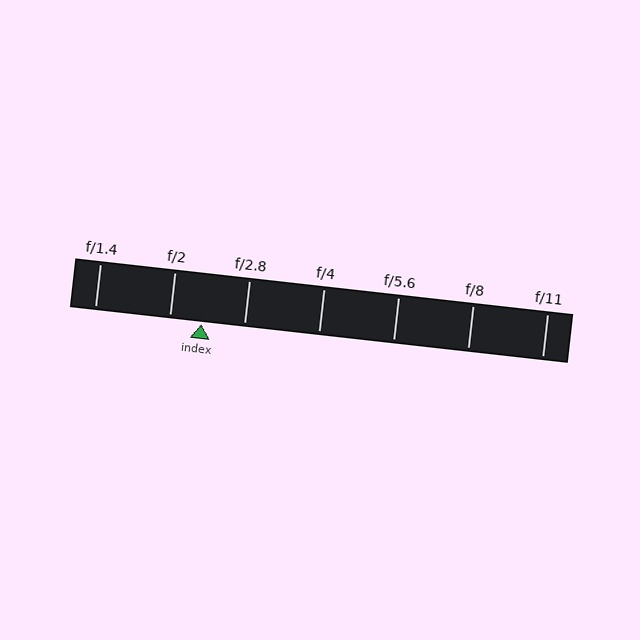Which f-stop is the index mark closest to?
The index mark is closest to f/2.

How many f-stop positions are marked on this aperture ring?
There are 7 f-stop positions marked.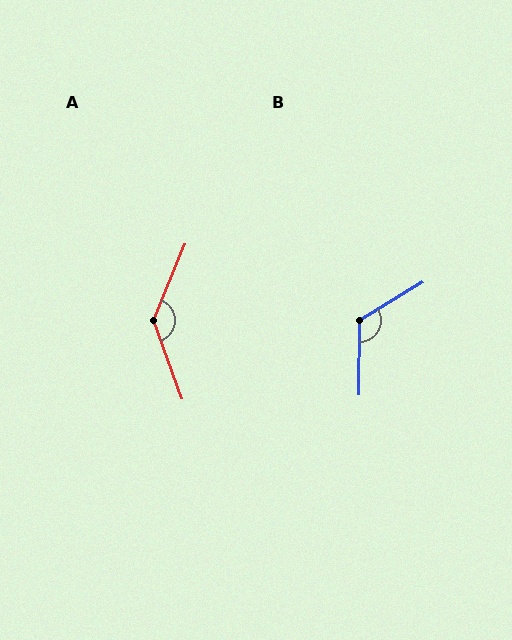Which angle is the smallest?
B, at approximately 122 degrees.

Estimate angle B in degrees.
Approximately 122 degrees.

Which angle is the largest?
A, at approximately 138 degrees.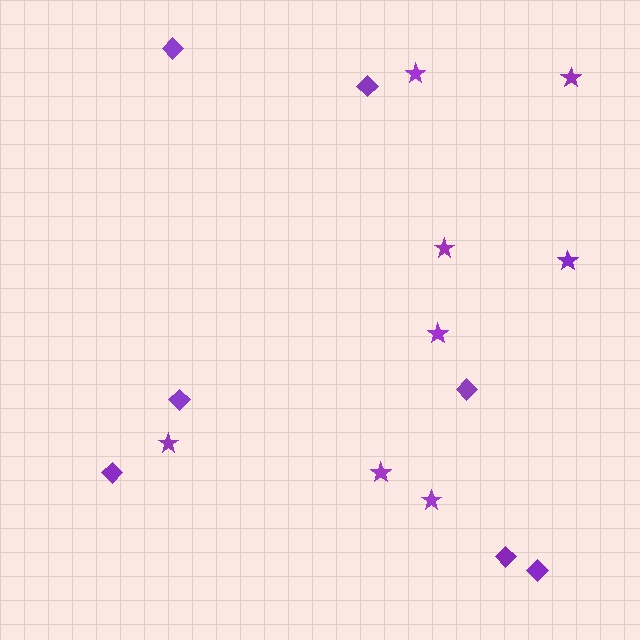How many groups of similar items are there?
There are 2 groups: one group of diamonds (7) and one group of stars (8).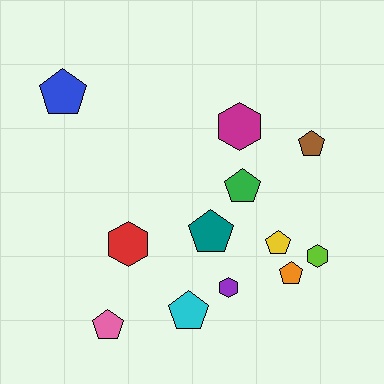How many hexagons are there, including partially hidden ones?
There are 4 hexagons.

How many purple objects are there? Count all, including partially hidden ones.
There is 1 purple object.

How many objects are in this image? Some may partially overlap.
There are 12 objects.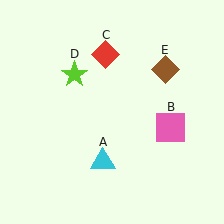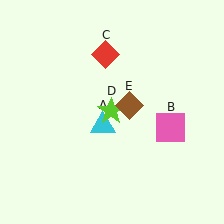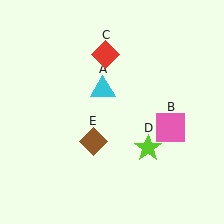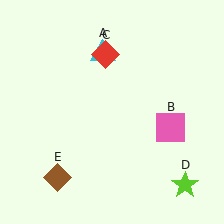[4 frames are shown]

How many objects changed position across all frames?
3 objects changed position: cyan triangle (object A), lime star (object D), brown diamond (object E).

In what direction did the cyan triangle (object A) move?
The cyan triangle (object A) moved up.